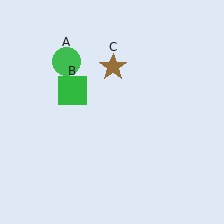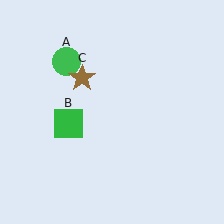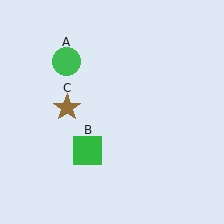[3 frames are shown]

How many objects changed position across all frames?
2 objects changed position: green square (object B), brown star (object C).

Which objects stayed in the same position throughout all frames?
Green circle (object A) remained stationary.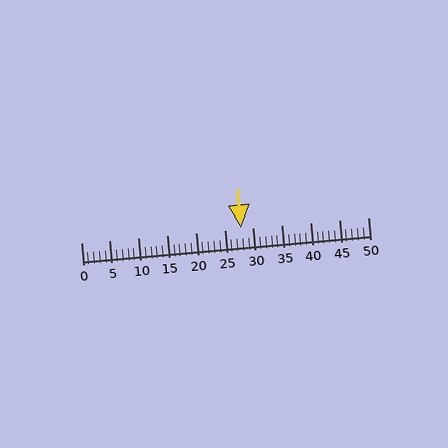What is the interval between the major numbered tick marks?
The major tick marks are spaced 5 units apart.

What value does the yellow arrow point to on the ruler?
The yellow arrow points to approximately 28.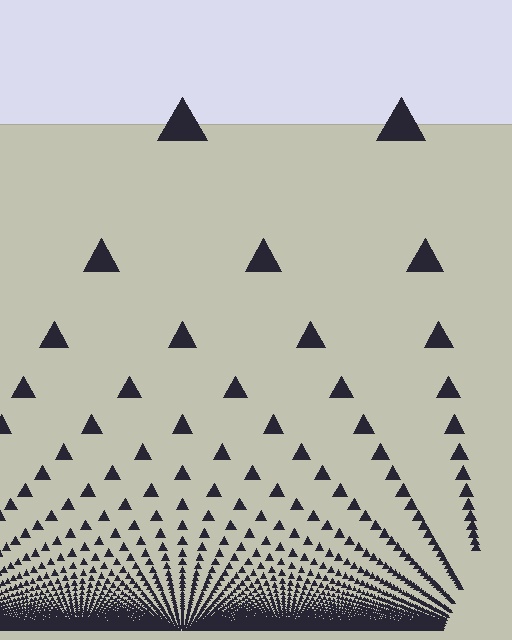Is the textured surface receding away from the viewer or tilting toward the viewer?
The surface appears to tilt toward the viewer. Texture elements get larger and sparser toward the top.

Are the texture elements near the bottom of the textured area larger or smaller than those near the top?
Smaller. The gradient is inverted — elements near the bottom are smaller and denser.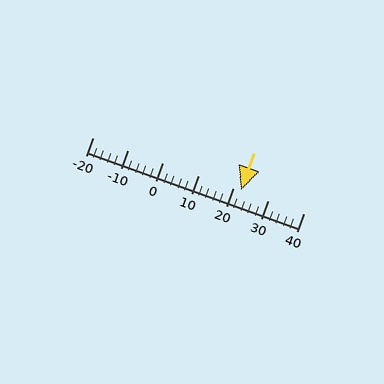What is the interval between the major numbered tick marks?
The major tick marks are spaced 10 units apart.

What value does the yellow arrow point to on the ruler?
The yellow arrow points to approximately 22.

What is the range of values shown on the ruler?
The ruler shows values from -20 to 40.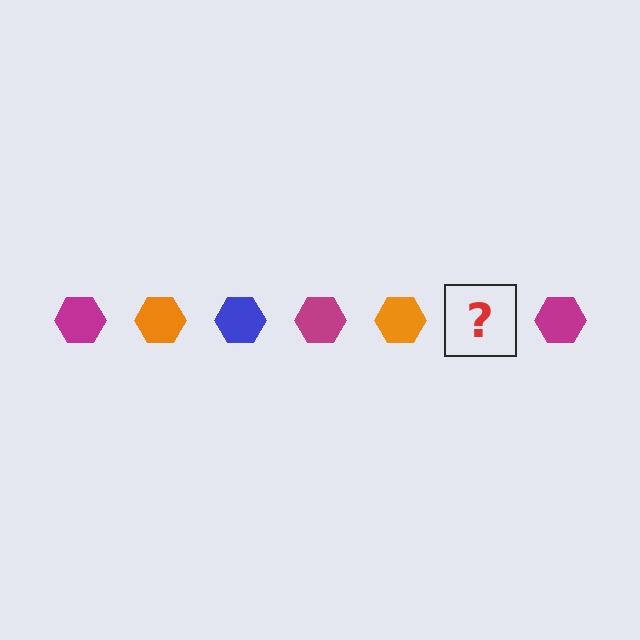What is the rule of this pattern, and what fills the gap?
The rule is that the pattern cycles through magenta, orange, blue hexagons. The gap should be filled with a blue hexagon.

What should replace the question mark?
The question mark should be replaced with a blue hexagon.